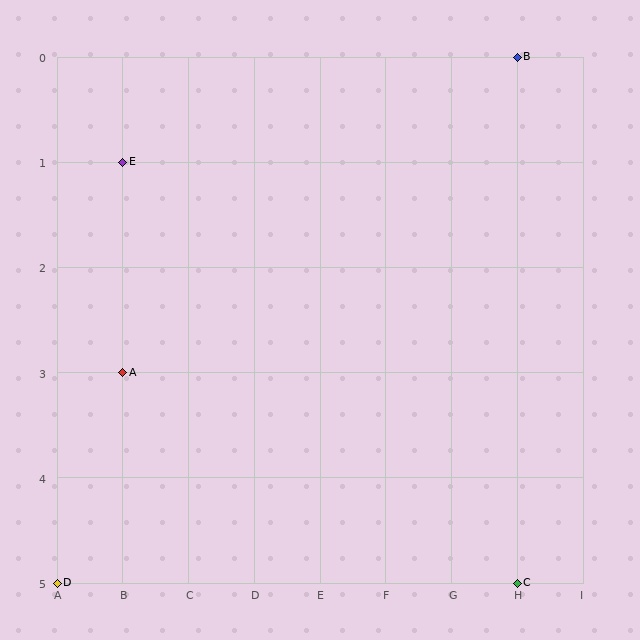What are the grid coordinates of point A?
Point A is at grid coordinates (B, 3).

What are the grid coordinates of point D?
Point D is at grid coordinates (A, 5).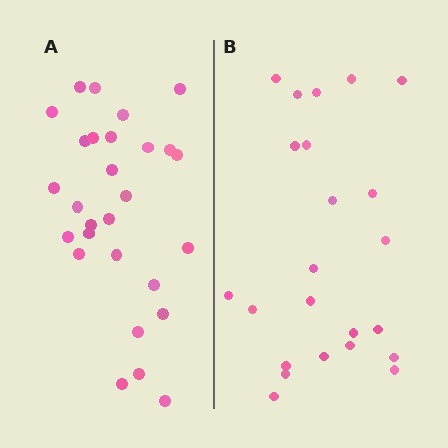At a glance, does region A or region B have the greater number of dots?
Region A (the left region) has more dots.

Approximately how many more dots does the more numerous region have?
Region A has about 5 more dots than region B.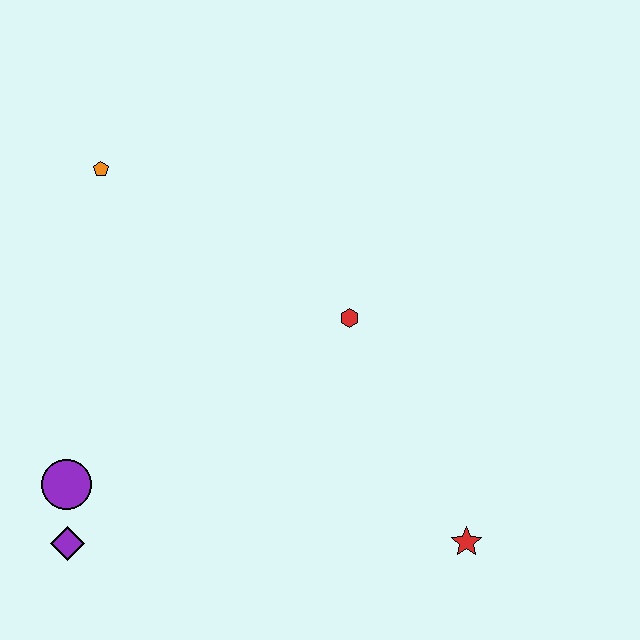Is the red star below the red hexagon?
Yes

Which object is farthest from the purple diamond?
The red star is farthest from the purple diamond.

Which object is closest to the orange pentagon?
The red hexagon is closest to the orange pentagon.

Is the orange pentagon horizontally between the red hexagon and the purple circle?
Yes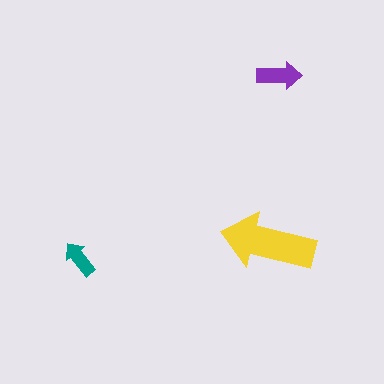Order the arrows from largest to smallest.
the yellow one, the purple one, the teal one.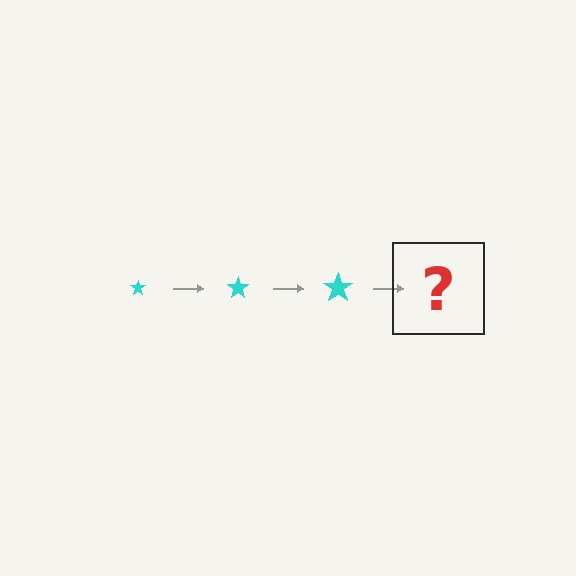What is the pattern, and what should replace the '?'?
The pattern is that the star gets progressively larger each step. The '?' should be a cyan star, larger than the previous one.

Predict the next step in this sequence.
The next step is a cyan star, larger than the previous one.